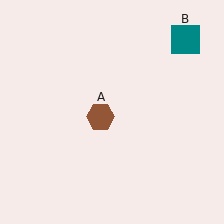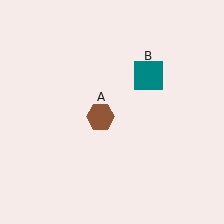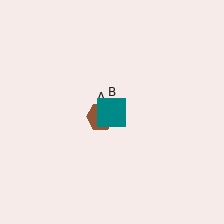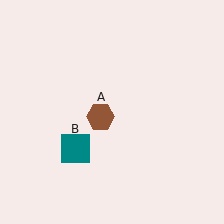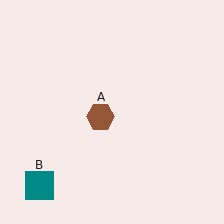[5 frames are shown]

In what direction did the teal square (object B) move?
The teal square (object B) moved down and to the left.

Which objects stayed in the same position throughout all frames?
Brown hexagon (object A) remained stationary.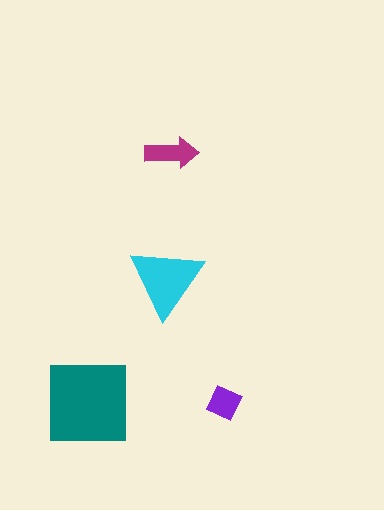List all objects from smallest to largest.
The purple diamond, the magenta arrow, the cyan triangle, the teal square.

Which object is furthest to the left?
The teal square is leftmost.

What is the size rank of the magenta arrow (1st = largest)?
3rd.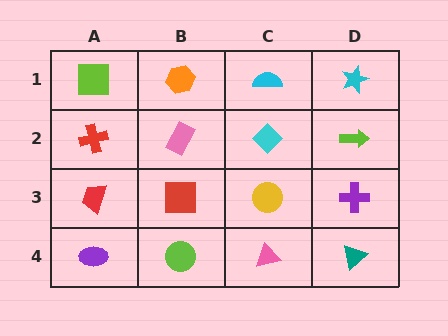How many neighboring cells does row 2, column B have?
4.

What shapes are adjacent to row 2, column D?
A cyan star (row 1, column D), a purple cross (row 3, column D), a cyan diamond (row 2, column C).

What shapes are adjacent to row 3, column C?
A cyan diamond (row 2, column C), a pink triangle (row 4, column C), a red square (row 3, column B), a purple cross (row 3, column D).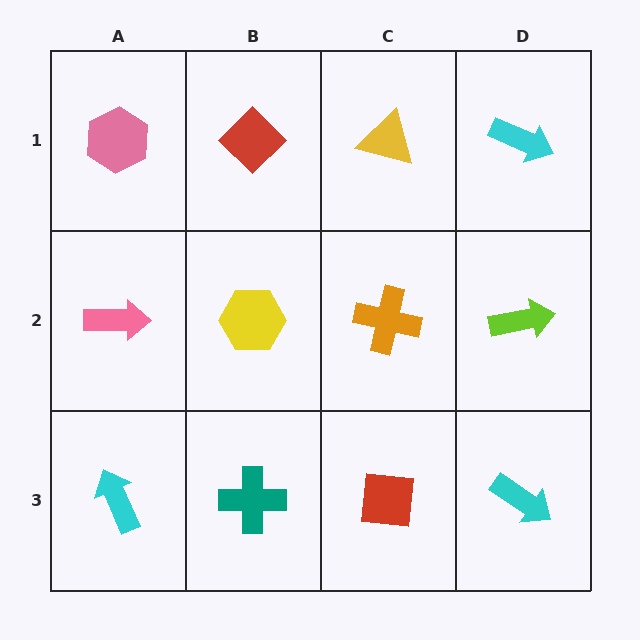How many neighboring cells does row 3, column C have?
3.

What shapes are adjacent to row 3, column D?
A lime arrow (row 2, column D), a red square (row 3, column C).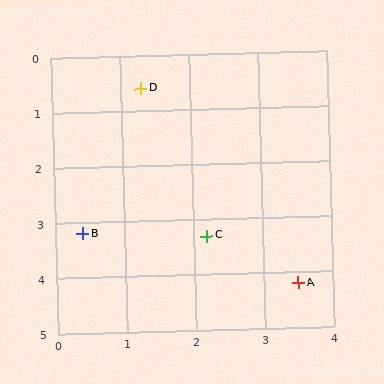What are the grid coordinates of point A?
Point A is at approximately (3.5, 4.2).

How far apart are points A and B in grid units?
Points A and B are about 3.3 grid units apart.